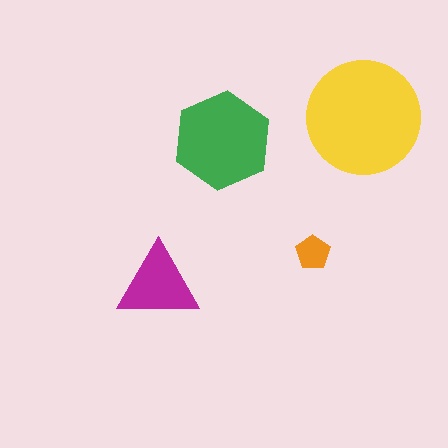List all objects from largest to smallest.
The yellow circle, the green hexagon, the magenta triangle, the orange pentagon.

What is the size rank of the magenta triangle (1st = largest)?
3rd.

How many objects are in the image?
There are 4 objects in the image.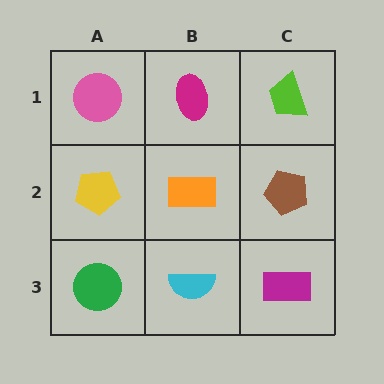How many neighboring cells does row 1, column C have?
2.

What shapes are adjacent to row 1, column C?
A brown pentagon (row 2, column C), a magenta ellipse (row 1, column B).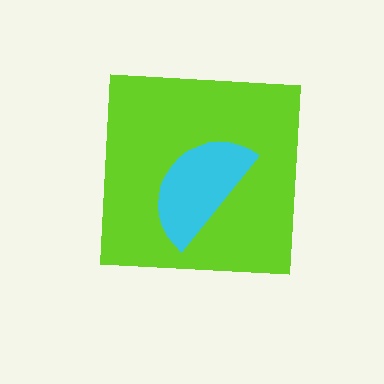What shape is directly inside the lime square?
The cyan semicircle.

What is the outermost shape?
The lime square.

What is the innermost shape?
The cyan semicircle.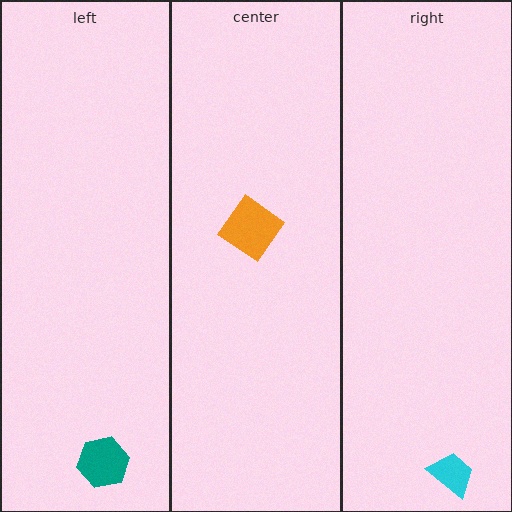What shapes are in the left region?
The teal hexagon.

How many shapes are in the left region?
1.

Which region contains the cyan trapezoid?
The right region.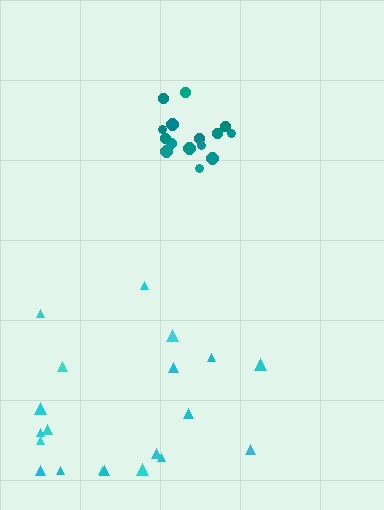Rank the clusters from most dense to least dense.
teal, cyan.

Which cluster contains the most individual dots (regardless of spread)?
Cyan (22).